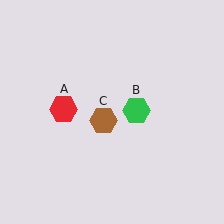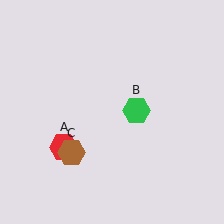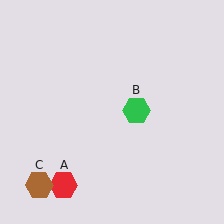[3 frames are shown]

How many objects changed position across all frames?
2 objects changed position: red hexagon (object A), brown hexagon (object C).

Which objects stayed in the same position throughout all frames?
Green hexagon (object B) remained stationary.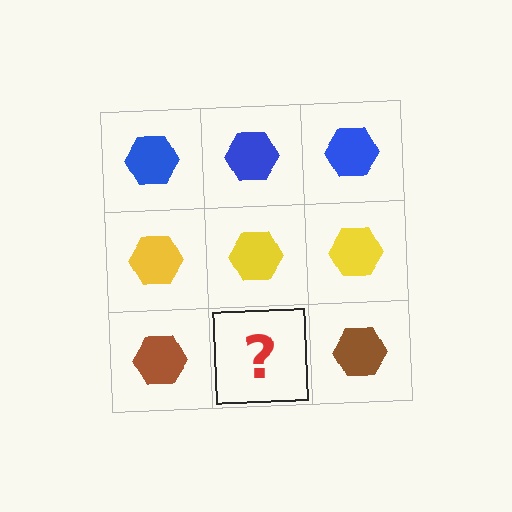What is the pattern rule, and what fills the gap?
The rule is that each row has a consistent color. The gap should be filled with a brown hexagon.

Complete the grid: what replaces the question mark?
The question mark should be replaced with a brown hexagon.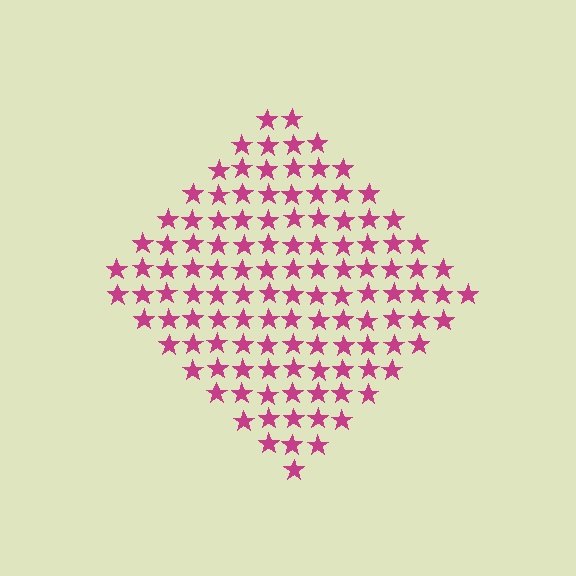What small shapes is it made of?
It is made of small stars.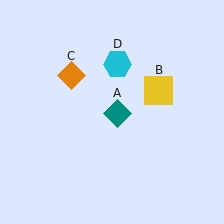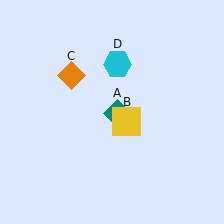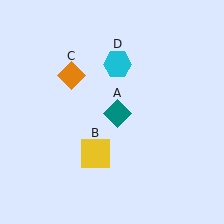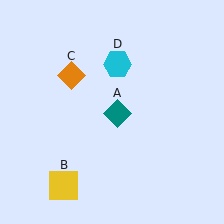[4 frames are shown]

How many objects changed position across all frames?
1 object changed position: yellow square (object B).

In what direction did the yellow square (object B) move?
The yellow square (object B) moved down and to the left.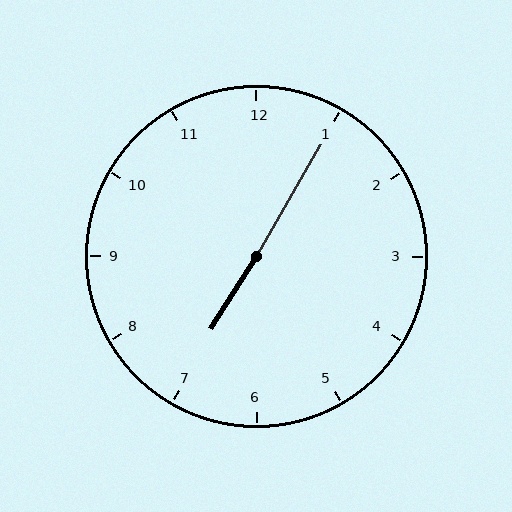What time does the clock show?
7:05.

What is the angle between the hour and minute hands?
Approximately 178 degrees.